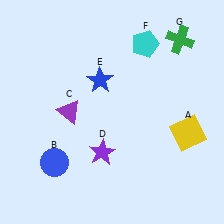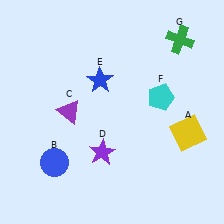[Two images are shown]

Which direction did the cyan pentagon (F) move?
The cyan pentagon (F) moved down.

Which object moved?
The cyan pentagon (F) moved down.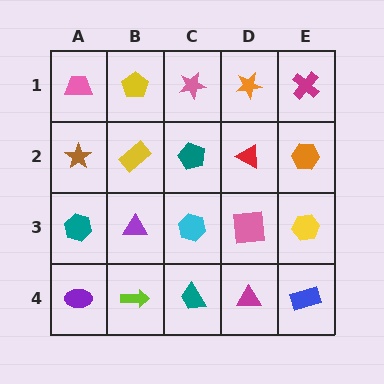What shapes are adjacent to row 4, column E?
A yellow hexagon (row 3, column E), a magenta triangle (row 4, column D).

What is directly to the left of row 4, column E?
A magenta triangle.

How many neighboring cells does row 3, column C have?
4.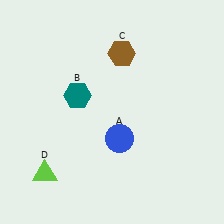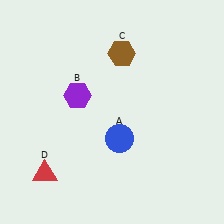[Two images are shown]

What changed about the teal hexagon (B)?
In Image 1, B is teal. In Image 2, it changed to purple.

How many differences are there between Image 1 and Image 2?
There are 2 differences between the two images.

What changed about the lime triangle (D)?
In Image 1, D is lime. In Image 2, it changed to red.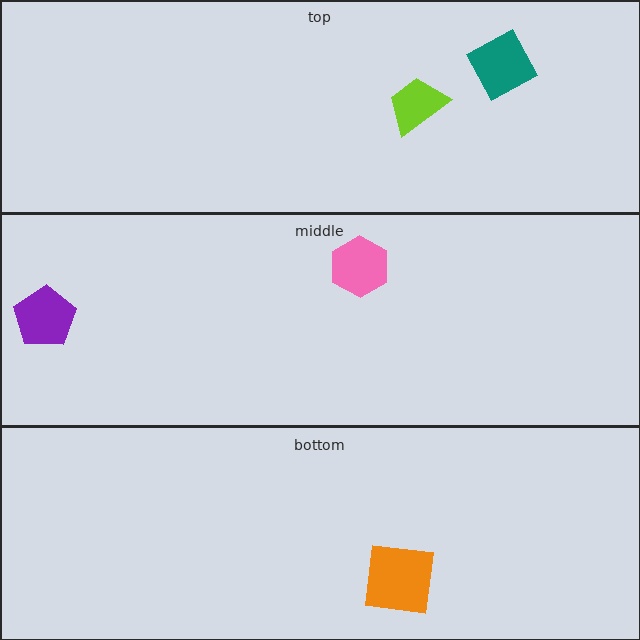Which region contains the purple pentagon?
The middle region.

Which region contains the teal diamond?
The top region.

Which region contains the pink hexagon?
The middle region.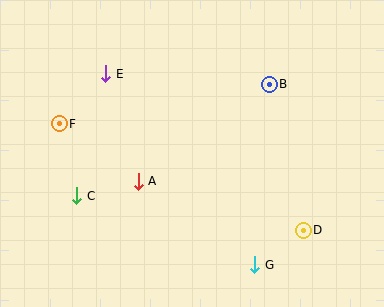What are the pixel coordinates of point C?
Point C is at (77, 196).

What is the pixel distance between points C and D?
The distance between C and D is 229 pixels.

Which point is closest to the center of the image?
Point A at (138, 181) is closest to the center.